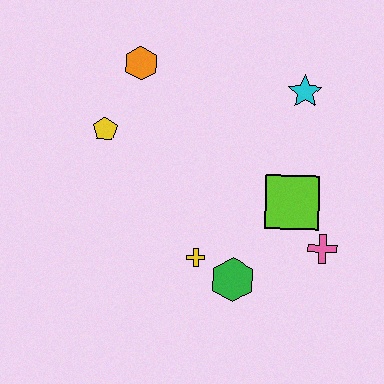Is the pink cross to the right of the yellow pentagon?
Yes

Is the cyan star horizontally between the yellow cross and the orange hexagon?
No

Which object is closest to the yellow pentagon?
The orange hexagon is closest to the yellow pentagon.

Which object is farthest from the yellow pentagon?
The pink cross is farthest from the yellow pentagon.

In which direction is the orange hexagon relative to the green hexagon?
The orange hexagon is above the green hexagon.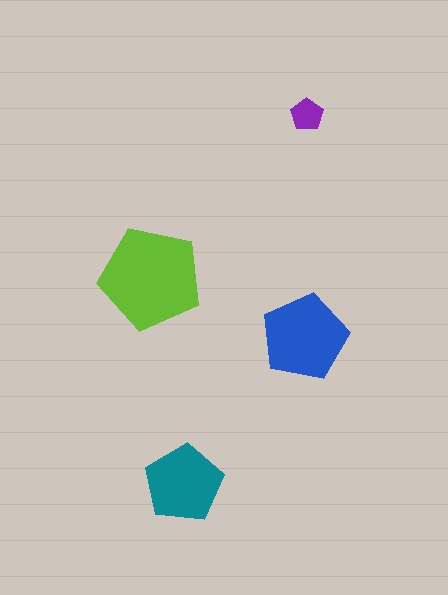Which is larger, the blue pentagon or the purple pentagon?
The blue one.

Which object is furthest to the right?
The purple pentagon is rightmost.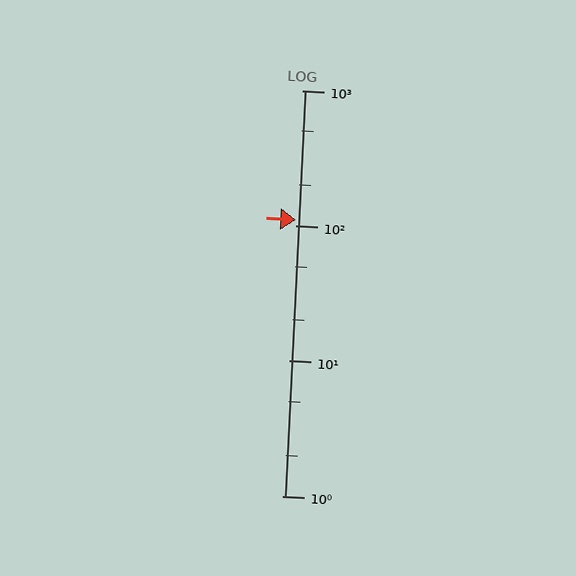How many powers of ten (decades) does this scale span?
The scale spans 3 decades, from 1 to 1000.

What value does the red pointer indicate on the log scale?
The pointer indicates approximately 110.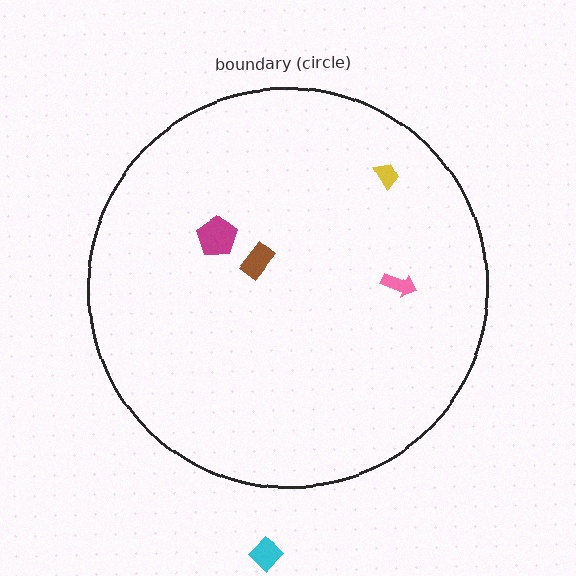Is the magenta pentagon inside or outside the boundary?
Inside.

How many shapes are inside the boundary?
4 inside, 1 outside.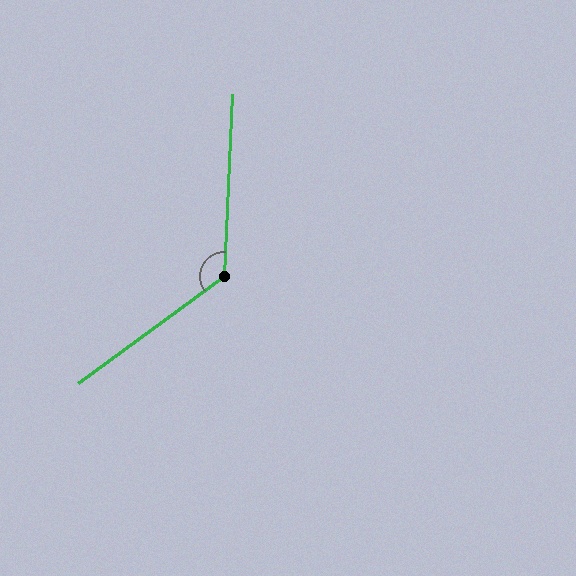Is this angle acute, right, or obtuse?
It is obtuse.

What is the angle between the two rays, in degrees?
Approximately 129 degrees.